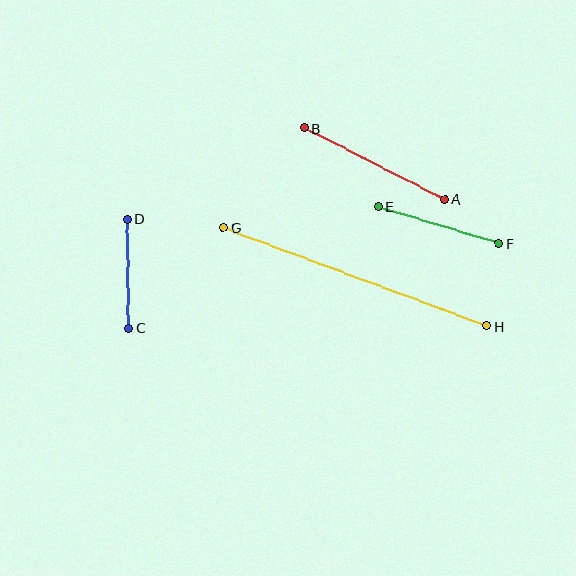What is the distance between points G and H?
The distance is approximately 281 pixels.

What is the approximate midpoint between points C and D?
The midpoint is at approximately (128, 273) pixels.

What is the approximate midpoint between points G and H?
The midpoint is at approximately (355, 277) pixels.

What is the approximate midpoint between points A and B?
The midpoint is at approximately (375, 164) pixels.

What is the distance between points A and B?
The distance is approximately 157 pixels.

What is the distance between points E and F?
The distance is approximately 126 pixels.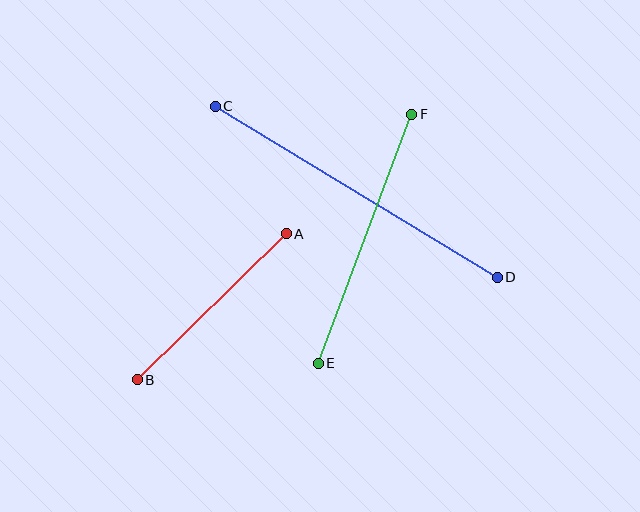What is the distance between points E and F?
The distance is approximately 266 pixels.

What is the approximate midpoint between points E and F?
The midpoint is at approximately (365, 239) pixels.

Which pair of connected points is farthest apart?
Points C and D are farthest apart.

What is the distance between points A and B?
The distance is approximately 209 pixels.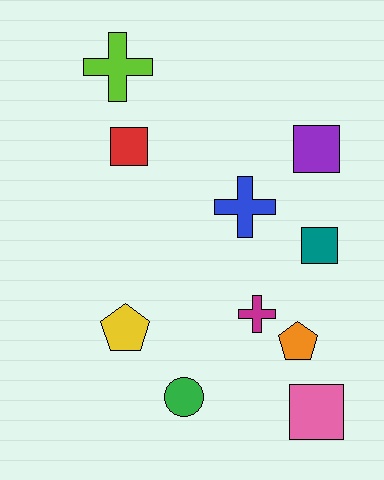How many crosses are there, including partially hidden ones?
There are 3 crosses.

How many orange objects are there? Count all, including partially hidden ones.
There is 1 orange object.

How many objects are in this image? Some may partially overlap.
There are 10 objects.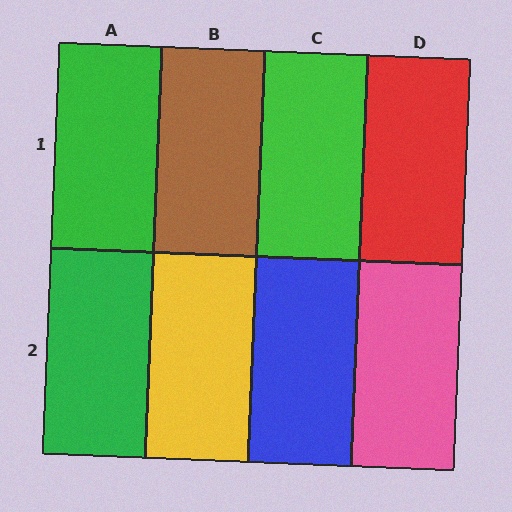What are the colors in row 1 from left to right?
Green, brown, green, red.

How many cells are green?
3 cells are green.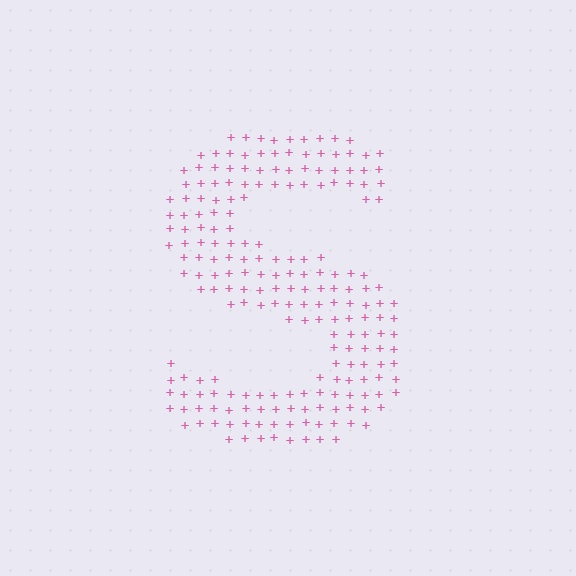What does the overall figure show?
The overall figure shows the letter S.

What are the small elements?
The small elements are plus signs.